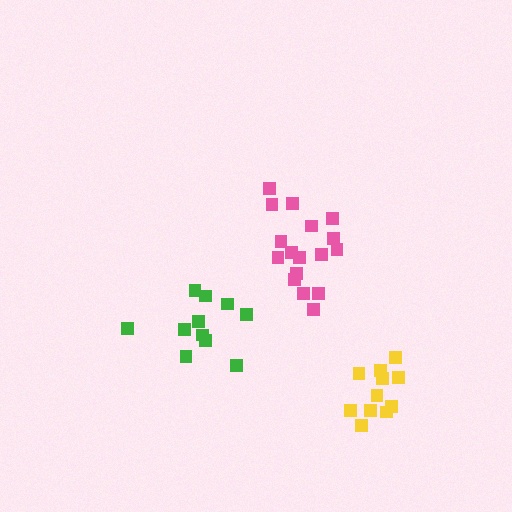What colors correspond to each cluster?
The clusters are colored: green, pink, yellow.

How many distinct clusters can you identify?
There are 3 distinct clusters.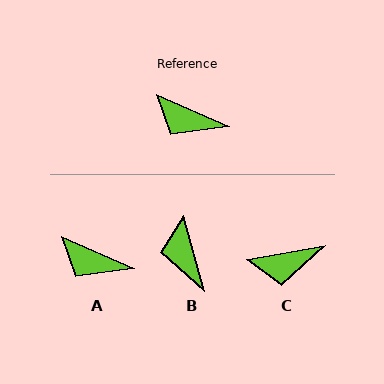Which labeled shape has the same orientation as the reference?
A.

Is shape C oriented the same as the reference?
No, it is off by about 34 degrees.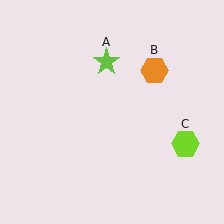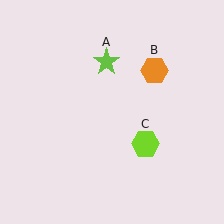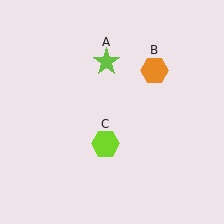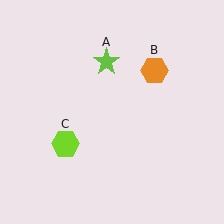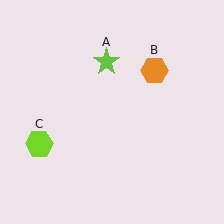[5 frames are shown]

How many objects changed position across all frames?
1 object changed position: lime hexagon (object C).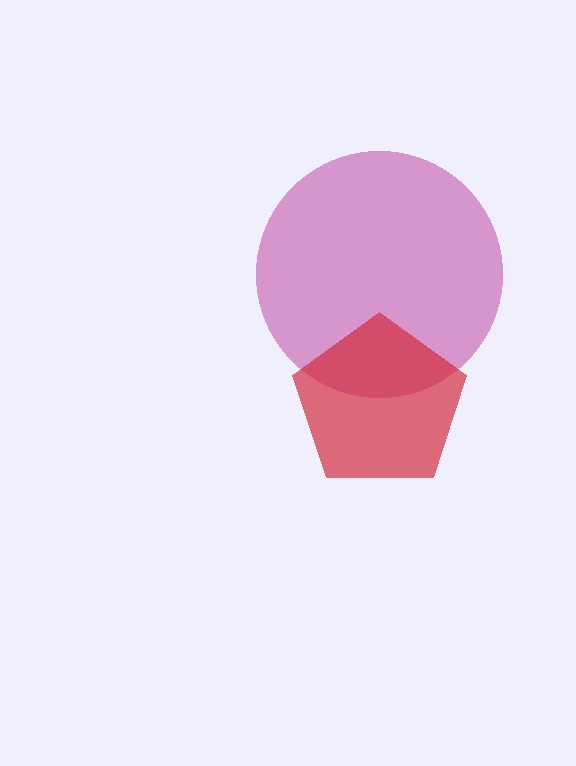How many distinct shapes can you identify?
There are 2 distinct shapes: a magenta circle, a red pentagon.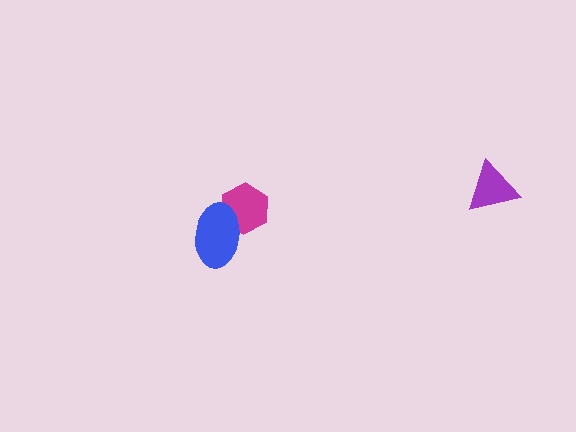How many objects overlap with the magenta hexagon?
1 object overlaps with the magenta hexagon.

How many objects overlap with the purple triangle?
0 objects overlap with the purple triangle.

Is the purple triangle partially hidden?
No, no other shape covers it.